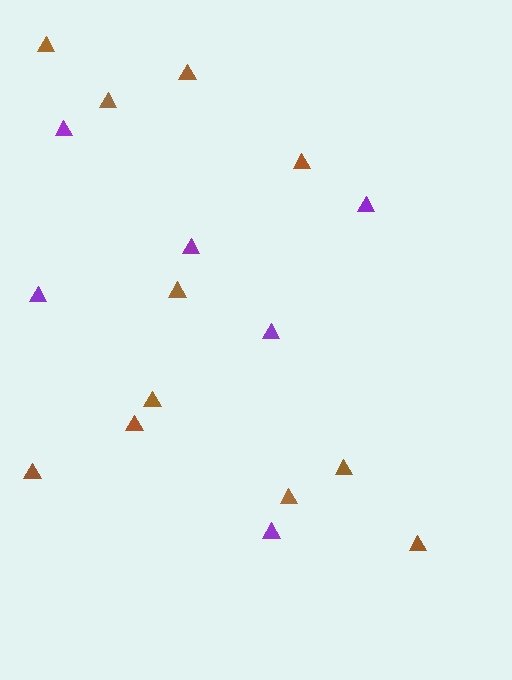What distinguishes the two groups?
There are 2 groups: one group of purple triangles (6) and one group of brown triangles (11).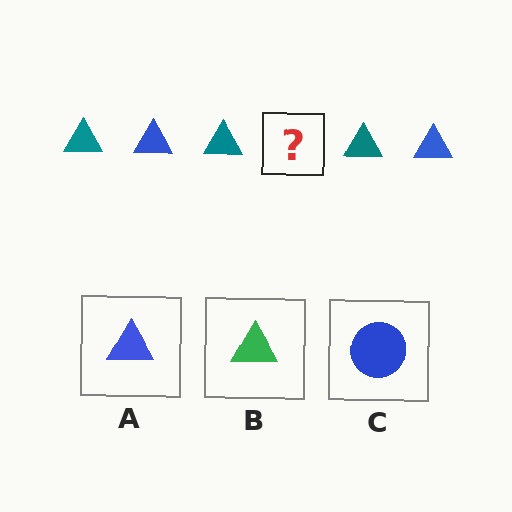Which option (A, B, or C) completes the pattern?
A.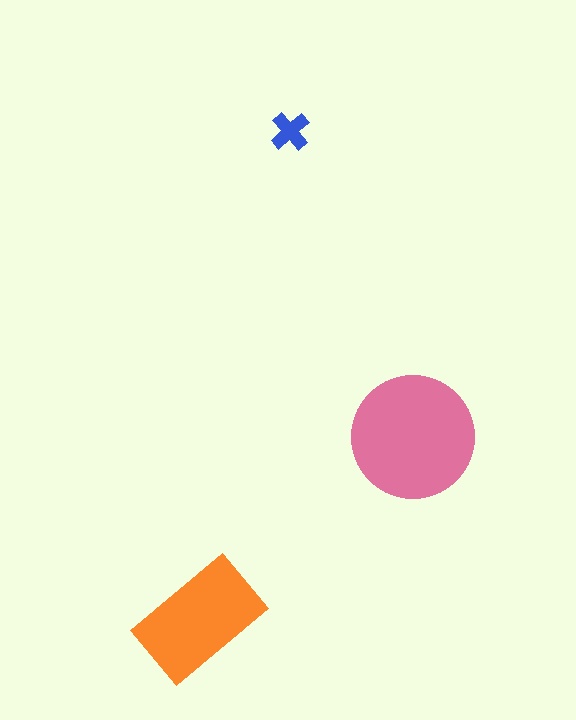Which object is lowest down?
The orange rectangle is bottommost.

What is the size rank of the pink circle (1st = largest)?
1st.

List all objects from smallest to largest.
The blue cross, the orange rectangle, the pink circle.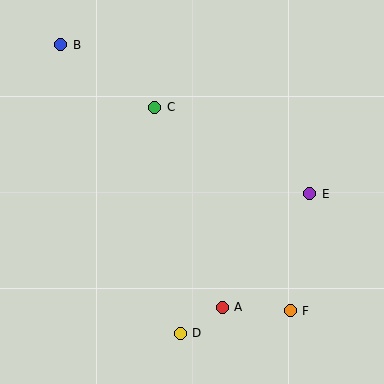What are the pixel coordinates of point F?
Point F is at (290, 311).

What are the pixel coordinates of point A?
Point A is at (222, 307).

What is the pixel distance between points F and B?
The distance between F and B is 351 pixels.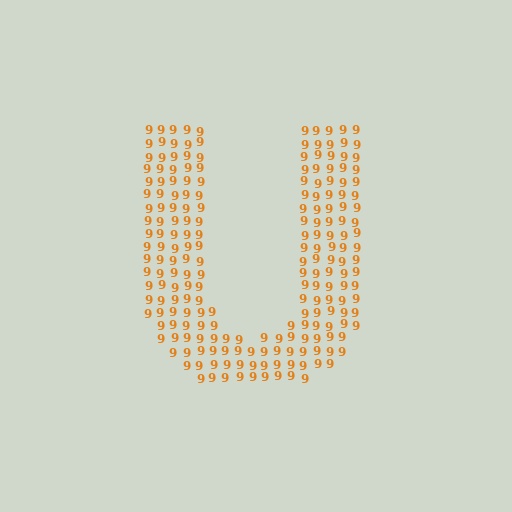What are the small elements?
The small elements are digit 9's.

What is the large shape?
The large shape is the letter U.